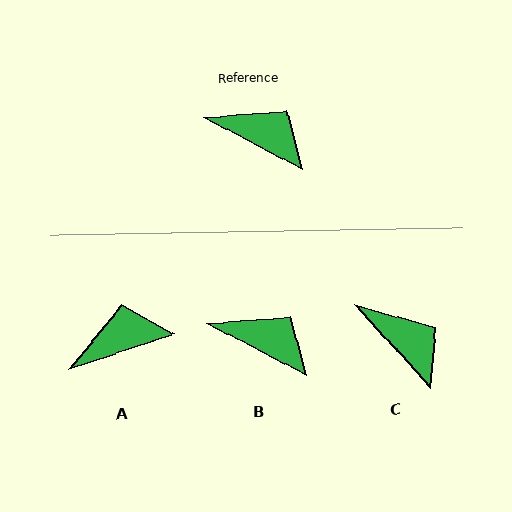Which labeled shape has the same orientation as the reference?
B.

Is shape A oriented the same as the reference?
No, it is off by about 46 degrees.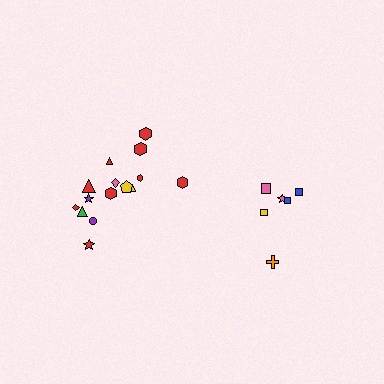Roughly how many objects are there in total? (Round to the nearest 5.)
Roughly 20 objects in total.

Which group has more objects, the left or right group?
The left group.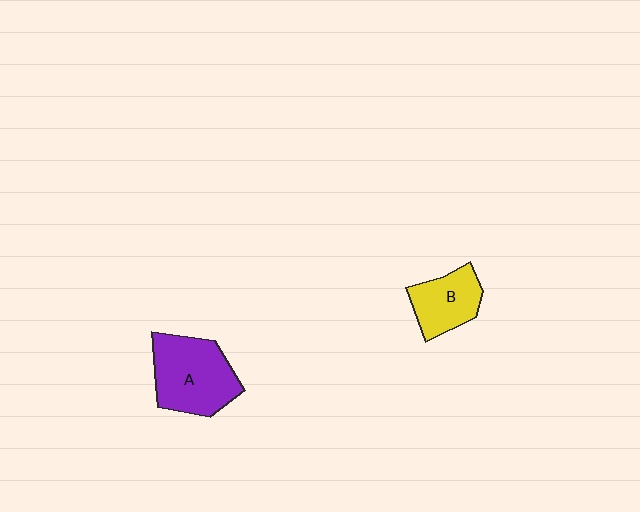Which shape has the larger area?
Shape A (purple).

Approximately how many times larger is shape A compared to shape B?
Approximately 1.5 times.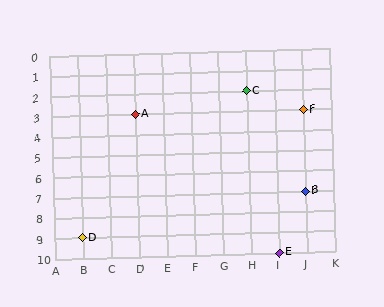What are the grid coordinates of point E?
Point E is at grid coordinates (I, 10).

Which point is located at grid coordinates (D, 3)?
Point A is at (D, 3).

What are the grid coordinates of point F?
Point F is at grid coordinates (J, 3).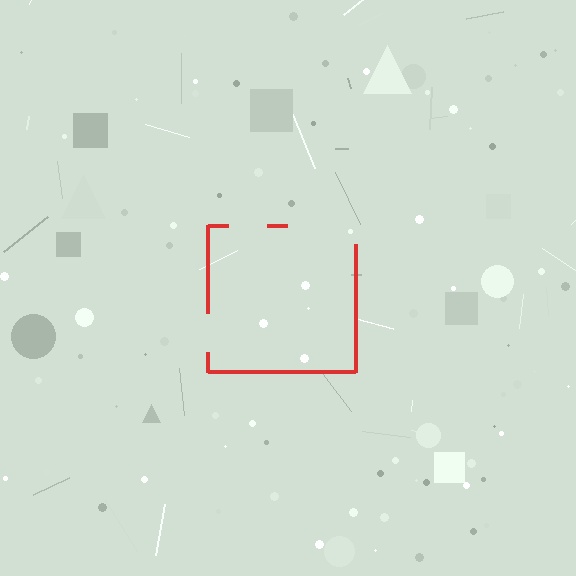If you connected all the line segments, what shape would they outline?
They would outline a square.